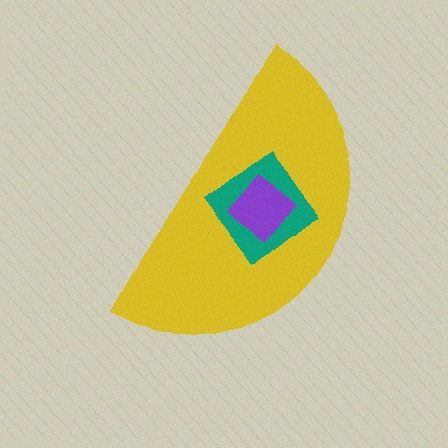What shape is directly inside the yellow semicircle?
The teal diamond.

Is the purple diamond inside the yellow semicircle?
Yes.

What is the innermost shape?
The purple diamond.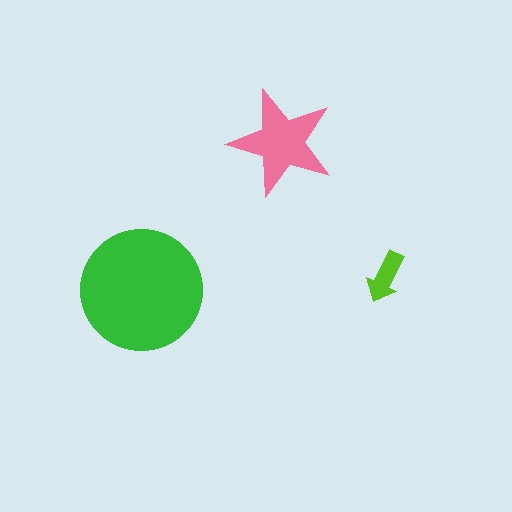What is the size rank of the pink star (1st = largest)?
2nd.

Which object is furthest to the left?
The green circle is leftmost.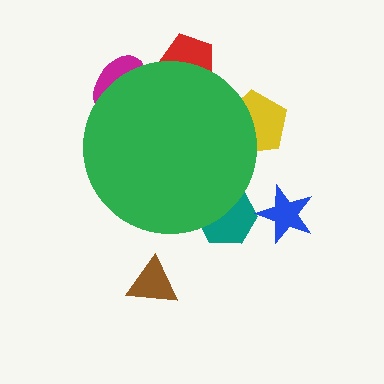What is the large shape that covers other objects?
A green circle.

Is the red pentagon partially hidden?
Yes, the red pentagon is partially hidden behind the green circle.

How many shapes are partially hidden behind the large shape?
4 shapes are partially hidden.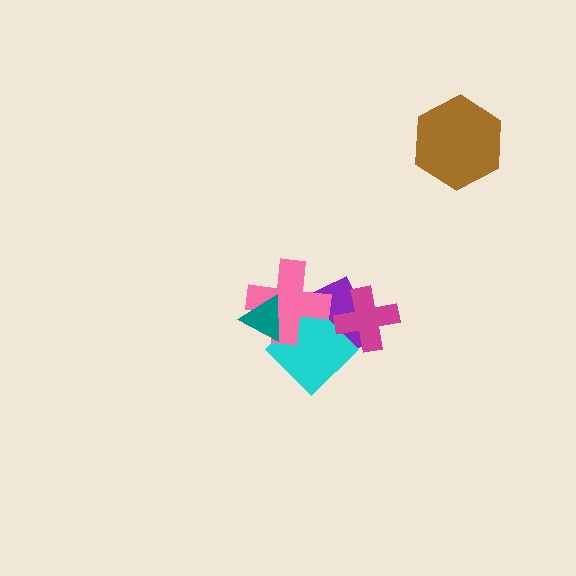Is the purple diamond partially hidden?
Yes, it is partially covered by another shape.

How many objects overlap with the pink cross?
3 objects overlap with the pink cross.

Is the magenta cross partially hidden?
No, no other shape covers it.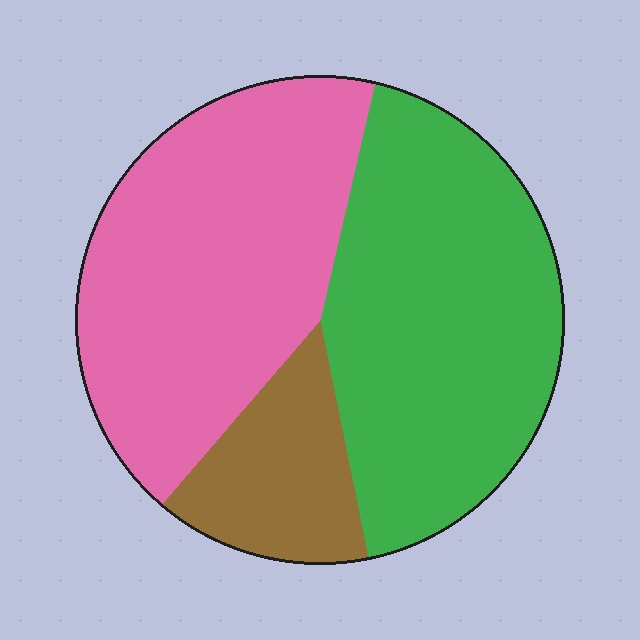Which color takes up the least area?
Brown, at roughly 15%.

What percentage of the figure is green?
Green takes up about two fifths (2/5) of the figure.